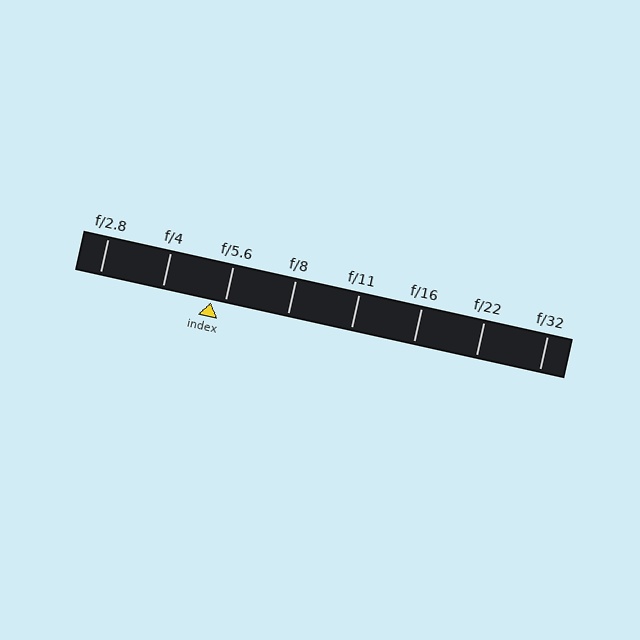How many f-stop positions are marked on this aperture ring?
There are 8 f-stop positions marked.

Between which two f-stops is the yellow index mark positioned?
The index mark is between f/4 and f/5.6.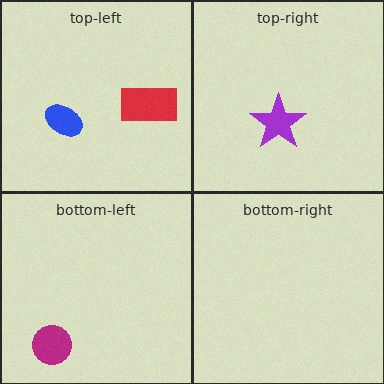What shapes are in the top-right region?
The purple star.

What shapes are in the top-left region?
The red rectangle, the blue ellipse.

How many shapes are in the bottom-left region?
1.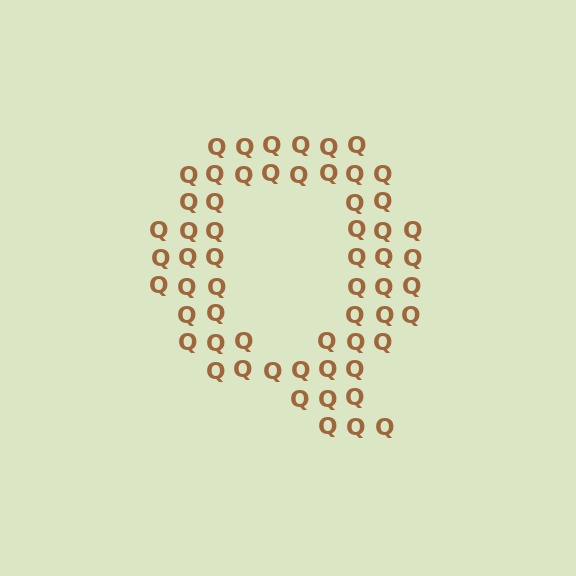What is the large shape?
The large shape is the letter Q.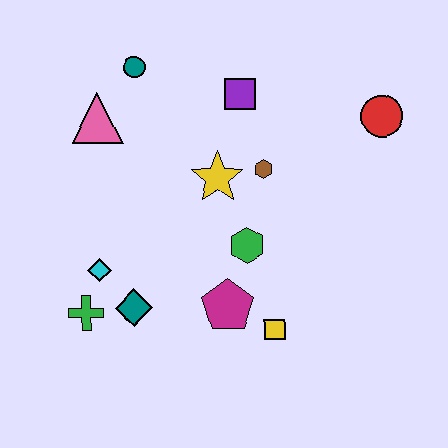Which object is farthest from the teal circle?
The yellow square is farthest from the teal circle.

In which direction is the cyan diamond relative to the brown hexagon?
The cyan diamond is to the left of the brown hexagon.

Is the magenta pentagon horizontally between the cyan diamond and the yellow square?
Yes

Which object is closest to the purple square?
The brown hexagon is closest to the purple square.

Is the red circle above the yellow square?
Yes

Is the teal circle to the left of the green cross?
No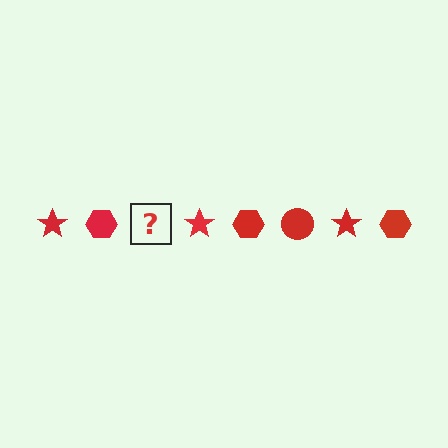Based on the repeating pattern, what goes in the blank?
The blank should be a red circle.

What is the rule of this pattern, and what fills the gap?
The rule is that the pattern cycles through star, hexagon, circle shapes in red. The gap should be filled with a red circle.